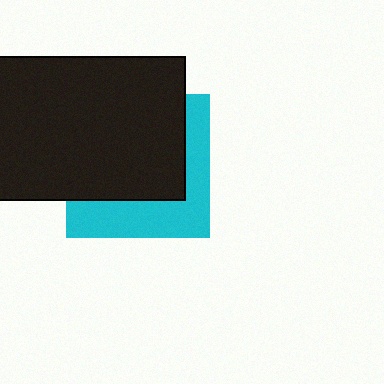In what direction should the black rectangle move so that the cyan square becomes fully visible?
The black rectangle should move toward the upper-left. That is the shortest direction to clear the overlap and leave the cyan square fully visible.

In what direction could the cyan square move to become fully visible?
The cyan square could move toward the lower-right. That would shift it out from behind the black rectangle entirely.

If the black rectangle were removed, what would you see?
You would see the complete cyan square.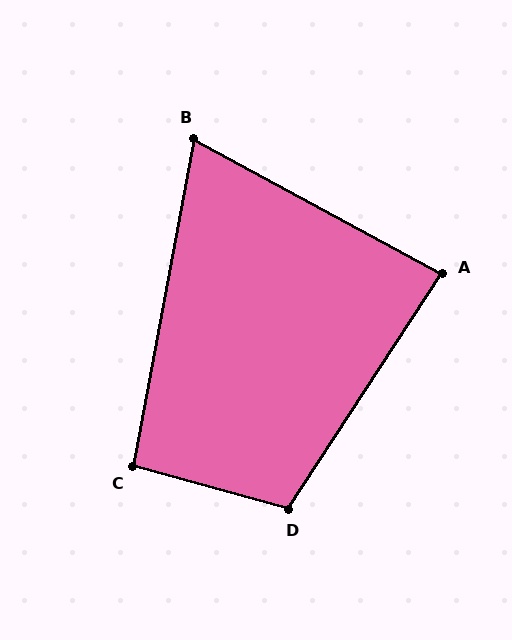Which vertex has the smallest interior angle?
B, at approximately 72 degrees.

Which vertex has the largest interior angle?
D, at approximately 108 degrees.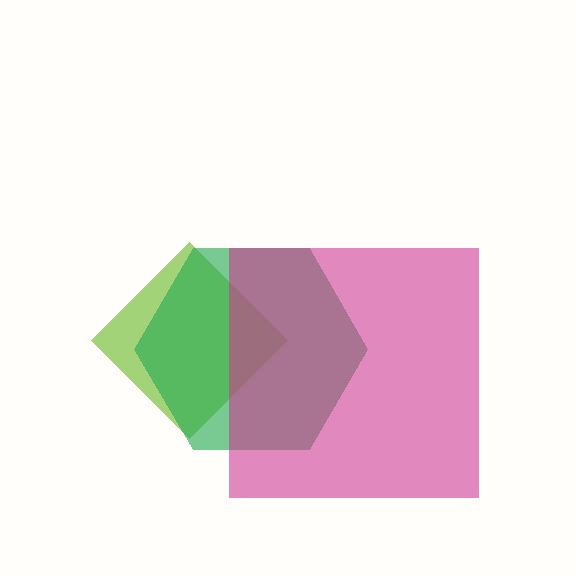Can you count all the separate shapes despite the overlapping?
Yes, there are 3 separate shapes.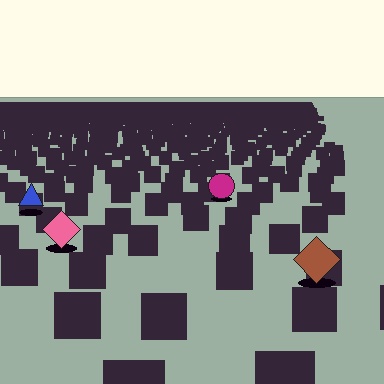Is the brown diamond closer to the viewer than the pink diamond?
Yes. The brown diamond is closer — you can tell from the texture gradient: the ground texture is coarser near it.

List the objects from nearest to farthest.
From nearest to farthest: the brown diamond, the pink diamond, the blue triangle, the magenta circle.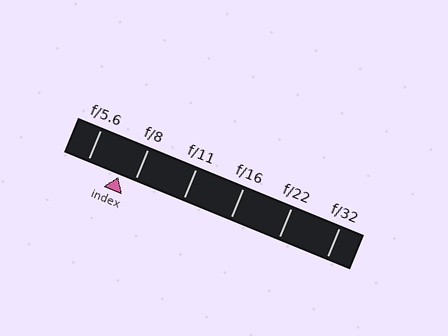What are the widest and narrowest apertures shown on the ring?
The widest aperture shown is f/5.6 and the narrowest is f/32.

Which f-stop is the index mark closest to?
The index mark is closest to f/8.